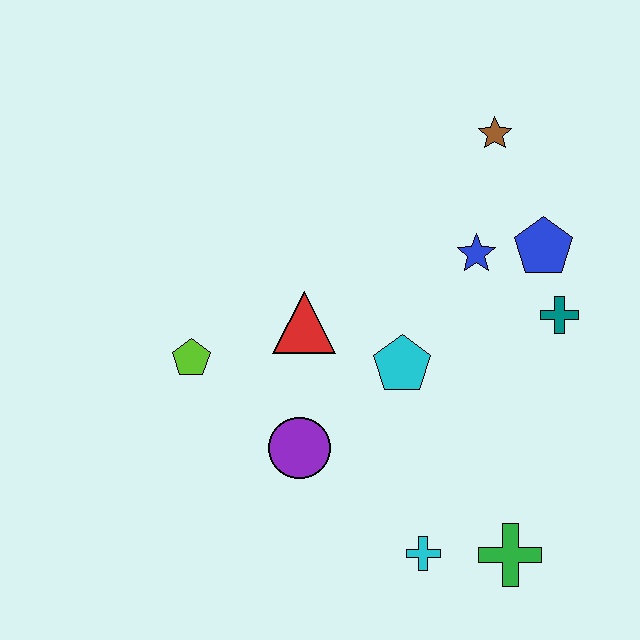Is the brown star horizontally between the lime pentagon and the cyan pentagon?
No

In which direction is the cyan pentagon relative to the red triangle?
The cyan pentagon is to the right of the red triangle.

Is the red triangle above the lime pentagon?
Yes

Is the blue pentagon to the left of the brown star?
No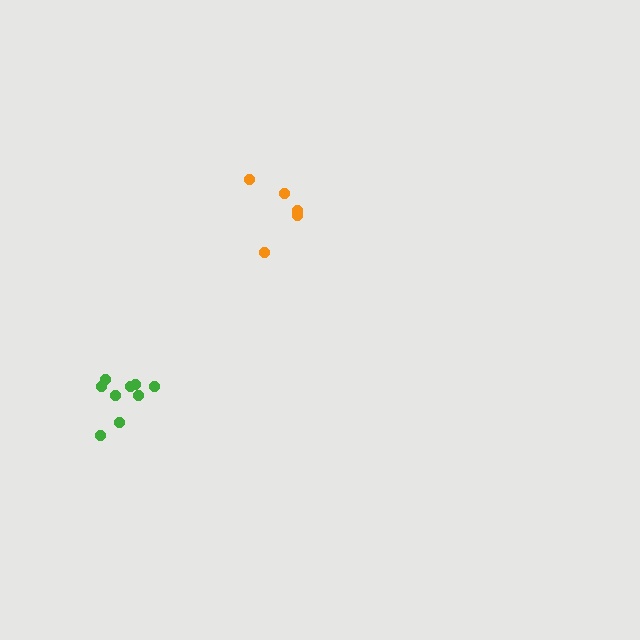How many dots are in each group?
Group 1: 5 dots, Group 2: 9 dots (14 total).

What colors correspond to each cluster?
The clusters are colored: orange, green.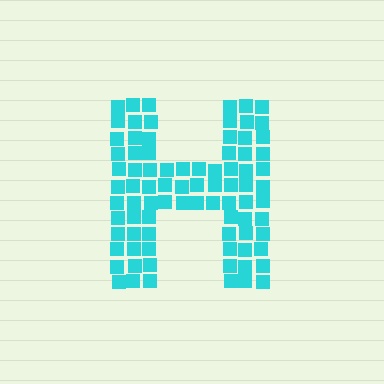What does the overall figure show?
The overall figure shows the letter H.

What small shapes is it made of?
It is made of small squares.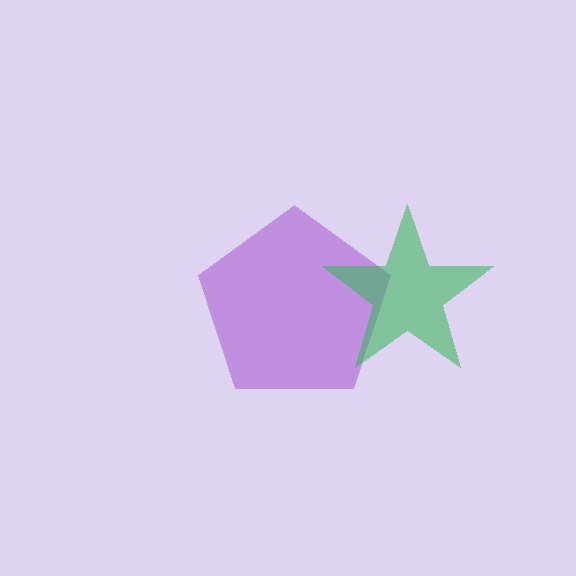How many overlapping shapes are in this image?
There are 2 overlapping shapes in the image.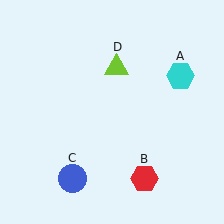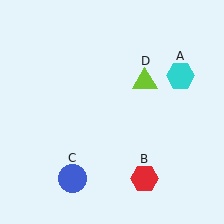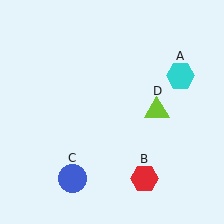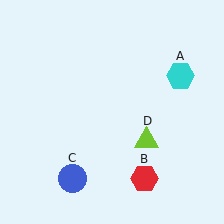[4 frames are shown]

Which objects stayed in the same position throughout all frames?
Cyan hexagon (object A) and red hexagon (object B) and blue circle (object C) remained stationary.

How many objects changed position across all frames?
1 object changed position: lime triangle (object D).